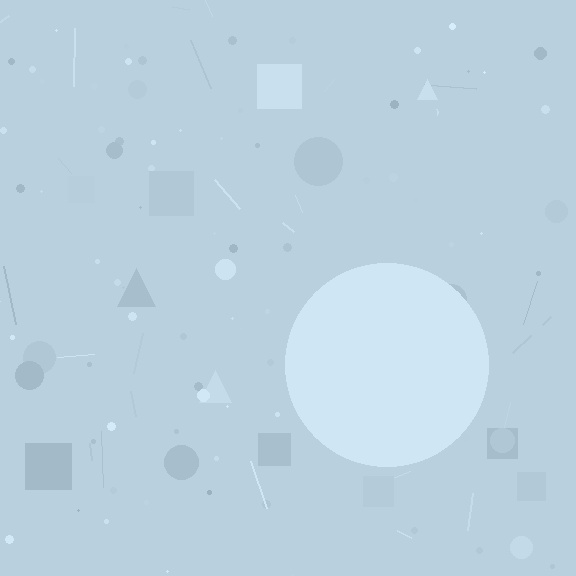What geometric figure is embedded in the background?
A circle is embedded in the background.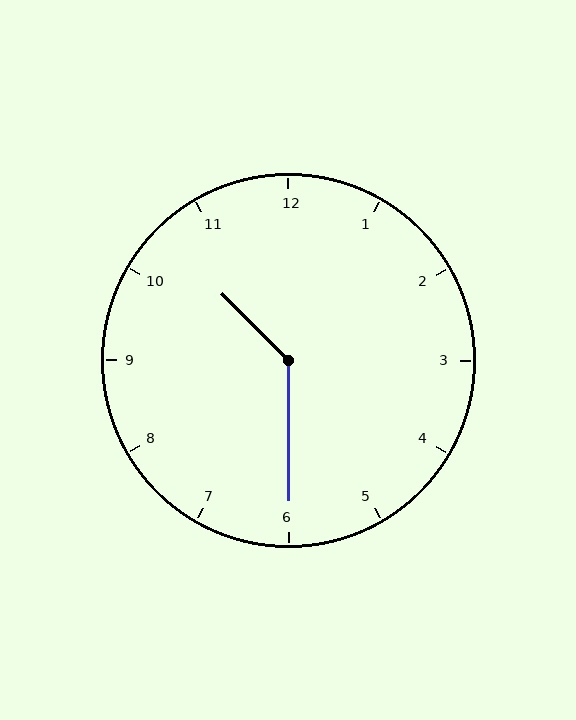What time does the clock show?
10:30.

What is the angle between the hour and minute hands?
Approximately 135 degrees.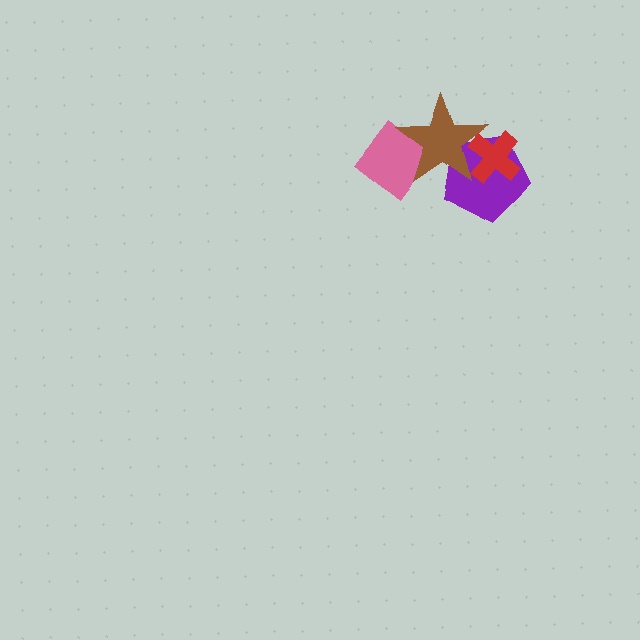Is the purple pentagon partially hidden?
Yes, it is partially covered by another shape.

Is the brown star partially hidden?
No, no other shape covers it.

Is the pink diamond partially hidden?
Yes, it is partially covered by another shape.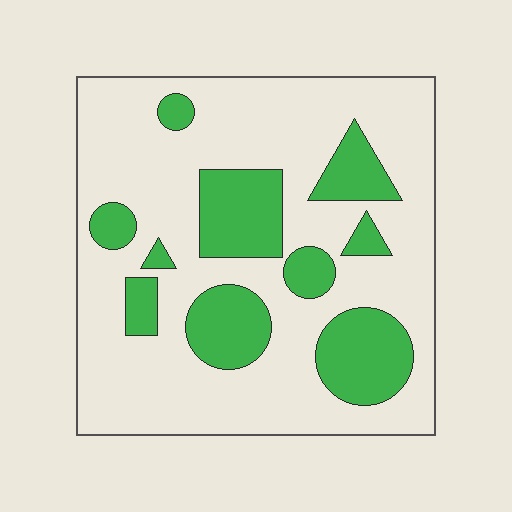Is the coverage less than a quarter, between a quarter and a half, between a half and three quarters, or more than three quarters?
Between a quarter and a half.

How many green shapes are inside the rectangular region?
10.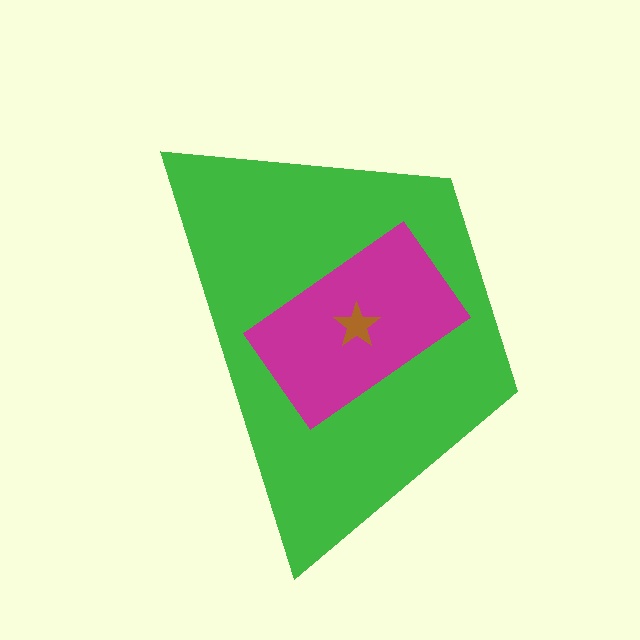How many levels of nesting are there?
3.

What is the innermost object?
The brown star.